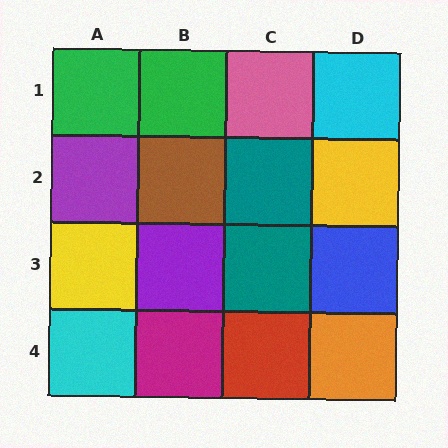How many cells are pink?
1 cell is pink.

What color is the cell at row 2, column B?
Brown.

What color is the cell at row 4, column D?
Orange.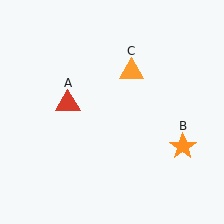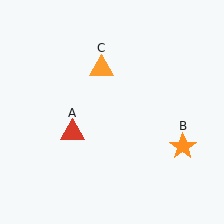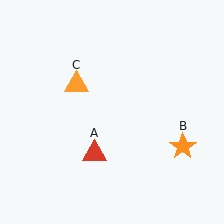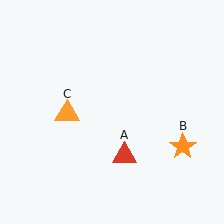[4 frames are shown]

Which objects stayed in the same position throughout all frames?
Orange star (object B) remained stationary.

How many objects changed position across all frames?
2 objects changed position: red triangle (object A), orange triangle (object C).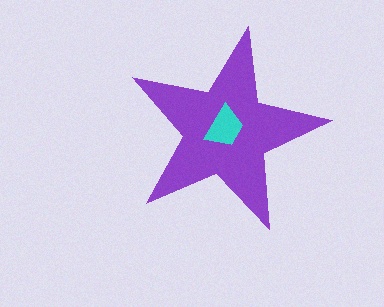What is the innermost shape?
The cyan trapezoid.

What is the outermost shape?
The purple star.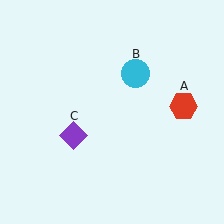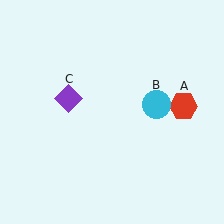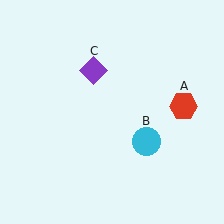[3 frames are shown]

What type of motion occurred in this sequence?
The cyan circle (object B), purple diamond (object C) rotated clockwise around the center of the scene.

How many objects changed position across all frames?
2 objects changed position: cyan circle (object B), purple diamond (object C).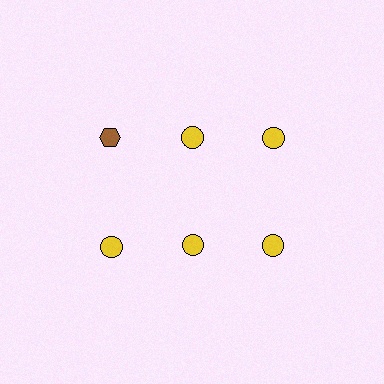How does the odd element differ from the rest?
It differs in both color (brown instead of yellow) and shape (hexagon instead of circle).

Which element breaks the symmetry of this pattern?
The brown hexagon in the top row, leftmost column breaks the symmetry. All other shapes are yellow circles.